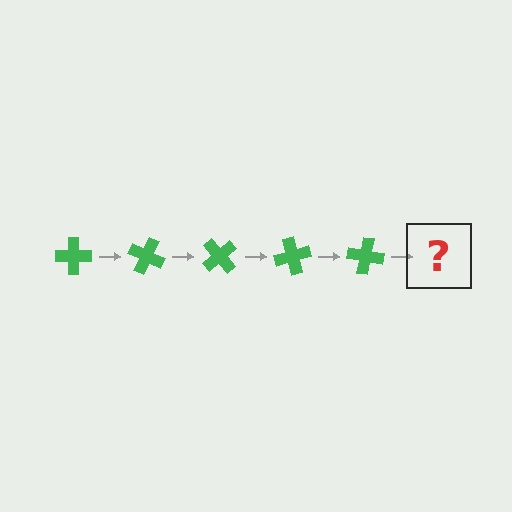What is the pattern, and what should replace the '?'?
The pattern is that the cross rotates 25 degrees each step. The '?' should be a green cross rotated 125 degrees.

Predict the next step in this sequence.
The next step is a green cross rotated 125 degrees.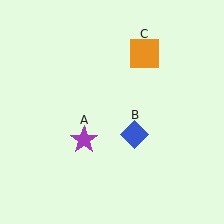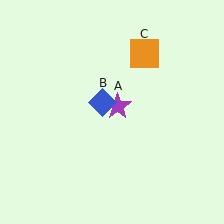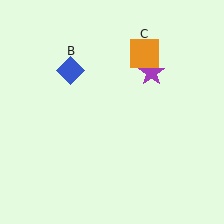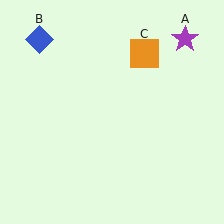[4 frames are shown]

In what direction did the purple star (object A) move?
The purple star (object A) moved up and to the right.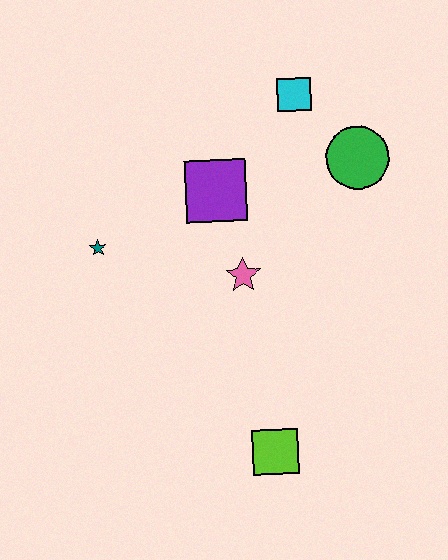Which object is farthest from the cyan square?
The lime square is farthest from the cyan square.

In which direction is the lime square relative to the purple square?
The lime square is below the purple square.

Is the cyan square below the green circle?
No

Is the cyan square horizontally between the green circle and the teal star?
Yes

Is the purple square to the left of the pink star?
Yes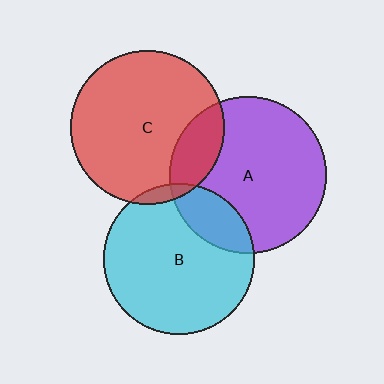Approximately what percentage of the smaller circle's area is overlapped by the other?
Approximately 5%.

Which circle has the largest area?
Circle A (purple).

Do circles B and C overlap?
Yes.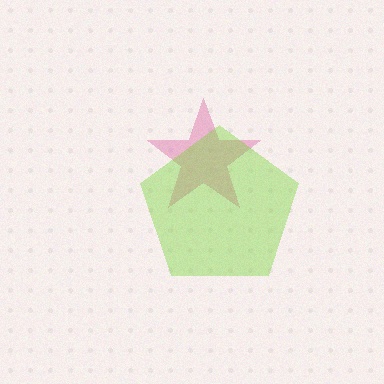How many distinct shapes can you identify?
There are 2 distinct shapes: a pink star, a lime pentagon.